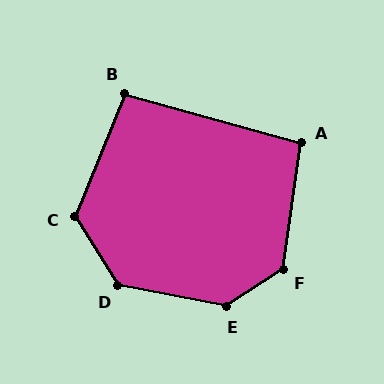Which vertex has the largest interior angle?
E, at approximately 136 degrees.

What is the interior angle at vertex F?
Approximately 131 degrees (obtuse).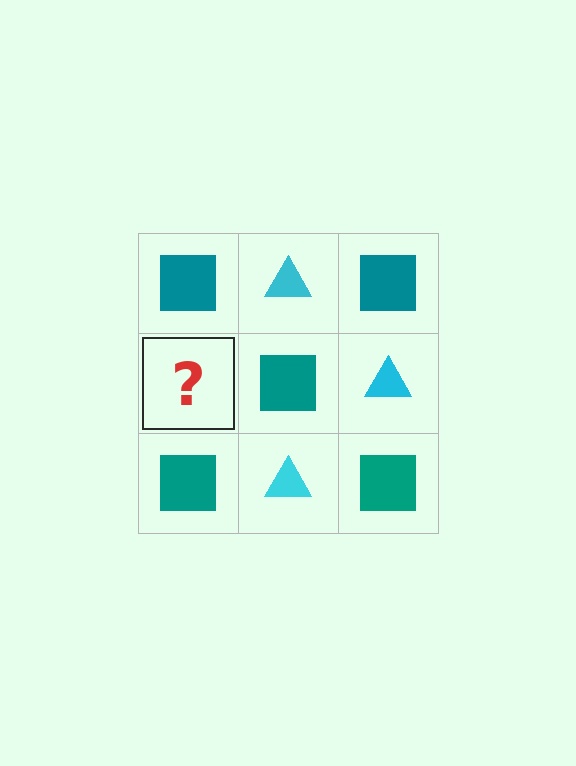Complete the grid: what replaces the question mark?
The question mark should be replaced with a cyan triangle.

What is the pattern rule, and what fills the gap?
The rule is that it alternates teal square and cyan triangle in a checkerboard pattern. The gap should be filled with a cyan triangle.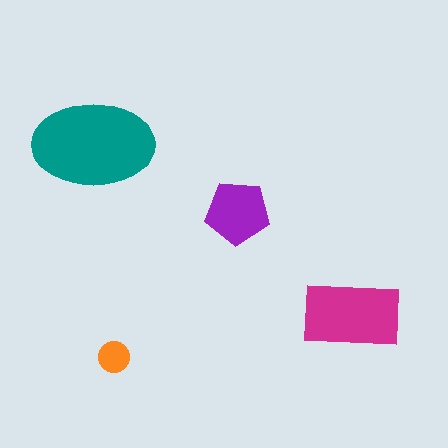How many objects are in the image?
There are 4 objects in the image.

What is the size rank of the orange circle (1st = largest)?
4th.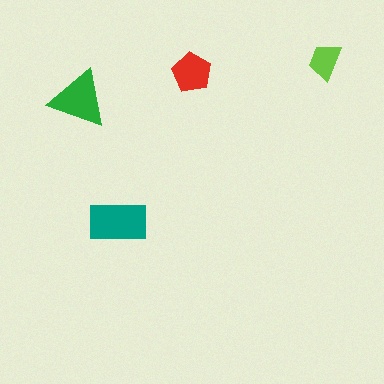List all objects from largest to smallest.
The teal rectangle, the green triangle, the red pentagon, the lime trapezoid.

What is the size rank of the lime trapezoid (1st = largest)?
4th.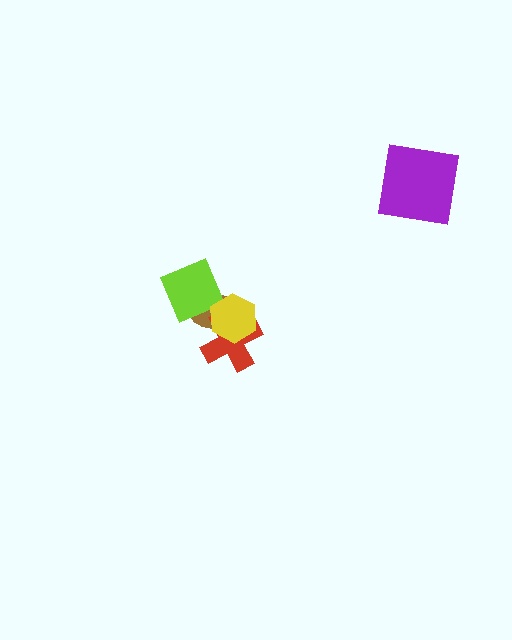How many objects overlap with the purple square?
0 objects overlap with the purple square.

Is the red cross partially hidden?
Yes, it is partially covered by another shape.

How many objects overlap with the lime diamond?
2 objects overlap with the lime diamond.